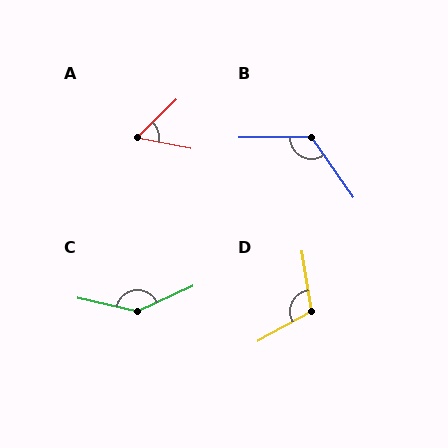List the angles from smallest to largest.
A (56°), D (110°), B (124°), C (143°).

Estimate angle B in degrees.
Approximately 124 degrees.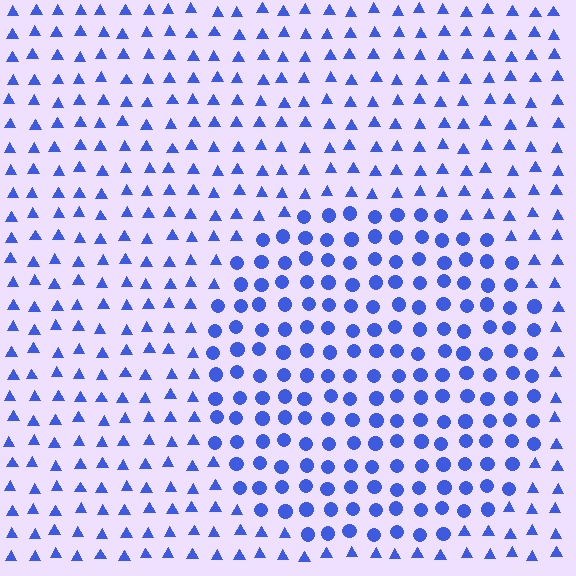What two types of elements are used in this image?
The image uses circles inside the circle region and triangles outside it.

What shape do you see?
I see a circle.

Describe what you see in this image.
The image is filled with small blue elements arranged in a uniform grid. A circle-shaped region contains circles, while the surrounding area contains triangles. The boundary is defined purely by the change in element shape.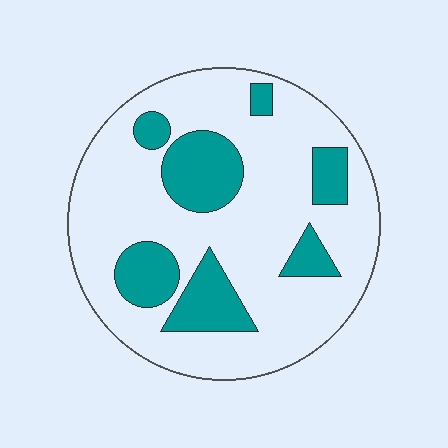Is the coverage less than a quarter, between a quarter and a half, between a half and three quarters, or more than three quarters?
Less than a quarter.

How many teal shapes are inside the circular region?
7.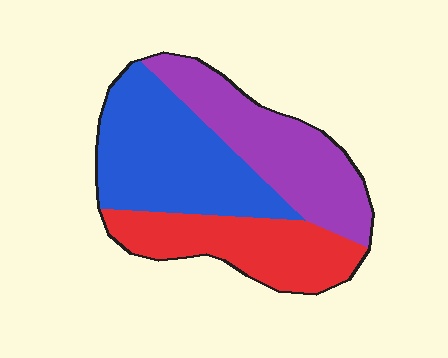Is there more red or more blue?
Blue.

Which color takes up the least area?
Red, at roughly 30%.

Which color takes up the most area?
Blue, at roughly 40%.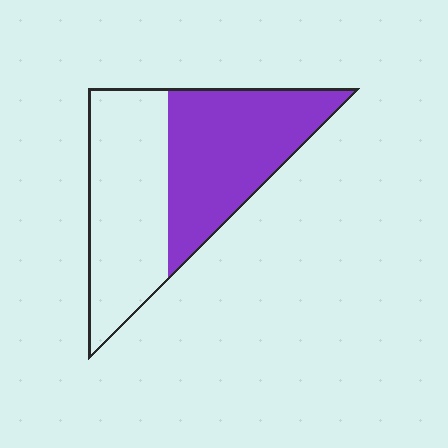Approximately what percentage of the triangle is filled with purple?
Approximately 50%.